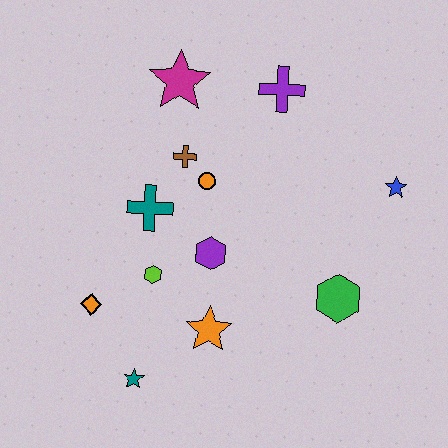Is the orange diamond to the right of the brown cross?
No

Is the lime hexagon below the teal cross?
Yes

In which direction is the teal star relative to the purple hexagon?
The teal star is below the purple hexagon.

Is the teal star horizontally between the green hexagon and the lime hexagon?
No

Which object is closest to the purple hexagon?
The lime hexagon is closest to the purple hexagon.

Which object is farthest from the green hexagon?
The magenta star is farthest from the green hexagon.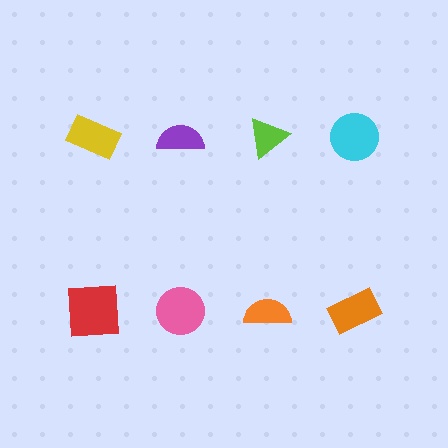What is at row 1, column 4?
A cyan circle.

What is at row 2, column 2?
A pink circle.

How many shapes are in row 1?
4 shapes.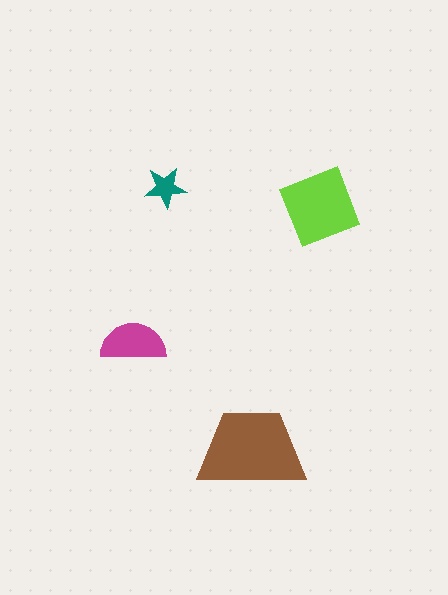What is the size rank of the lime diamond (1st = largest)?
2nd.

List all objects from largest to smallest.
The brown trapezoid, the lime diamond, the magenta semicircle, the teal star.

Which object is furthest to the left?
The magenta semicircle is leftmost.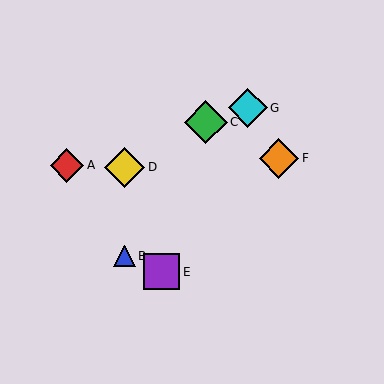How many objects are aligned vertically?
2 objects (B, D) are aligned vertically.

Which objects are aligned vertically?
Objects B, D are aligned vertically.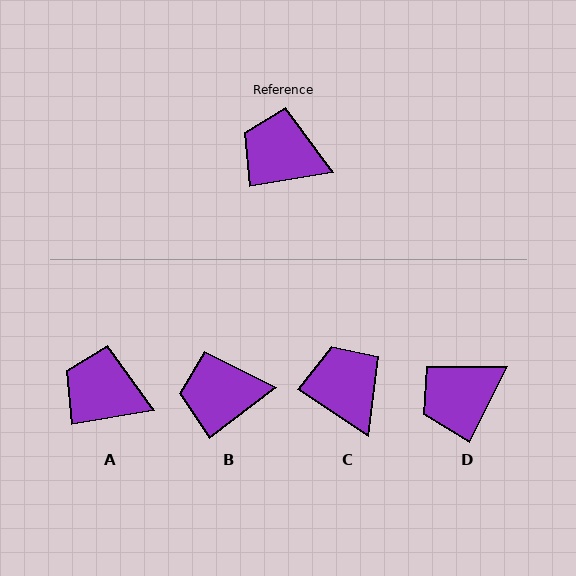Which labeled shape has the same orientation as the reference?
A.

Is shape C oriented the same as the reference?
No, it is off by about 44 degrees.